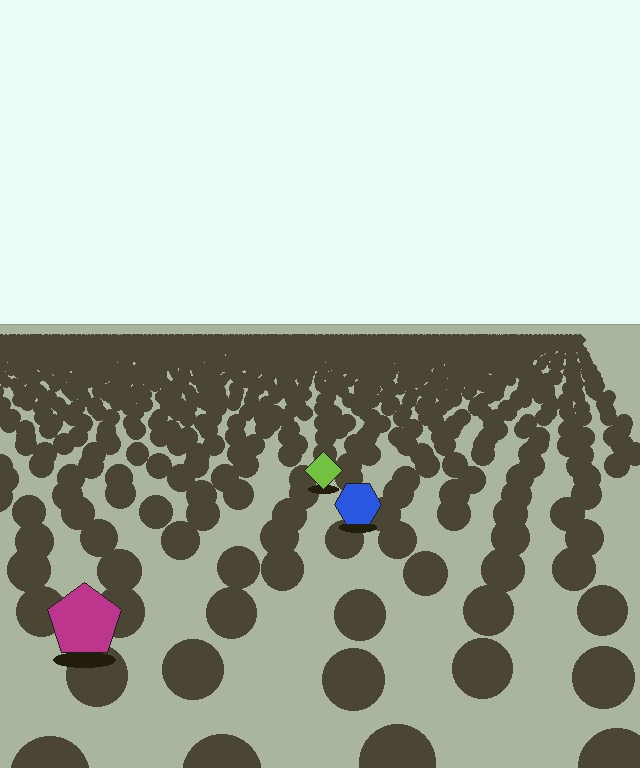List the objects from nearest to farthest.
From nearest to farthest: the magenta pentagon, the blue hexagon, the lime diamond.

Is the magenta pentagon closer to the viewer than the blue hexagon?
Yes. The magenta pentagon is closer — you can tell from the texture gradient: the ground texture is coarser near it.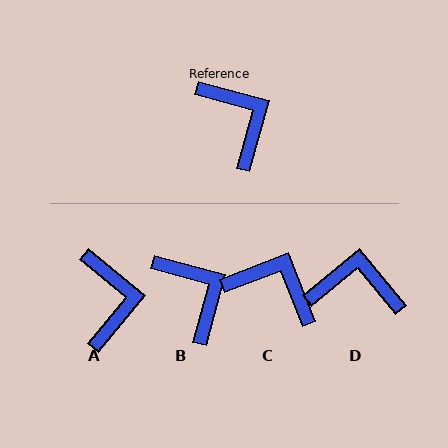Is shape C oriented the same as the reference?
No, it is off by about 36 degrees.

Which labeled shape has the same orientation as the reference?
B.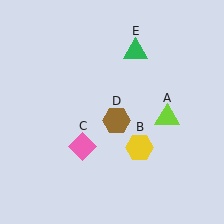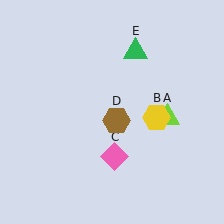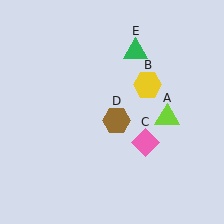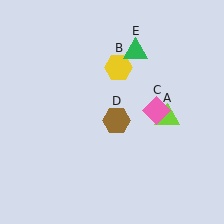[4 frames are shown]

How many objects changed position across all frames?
2 objects changed position: yellow hexagon (object B), pink diamond (object C).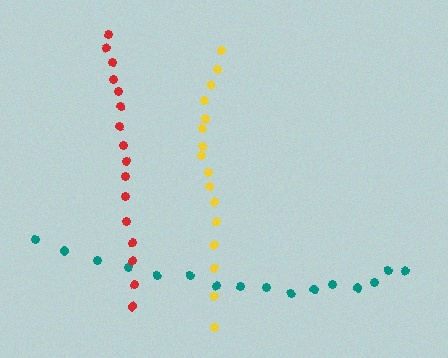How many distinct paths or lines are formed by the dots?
There are 3 distinct paths.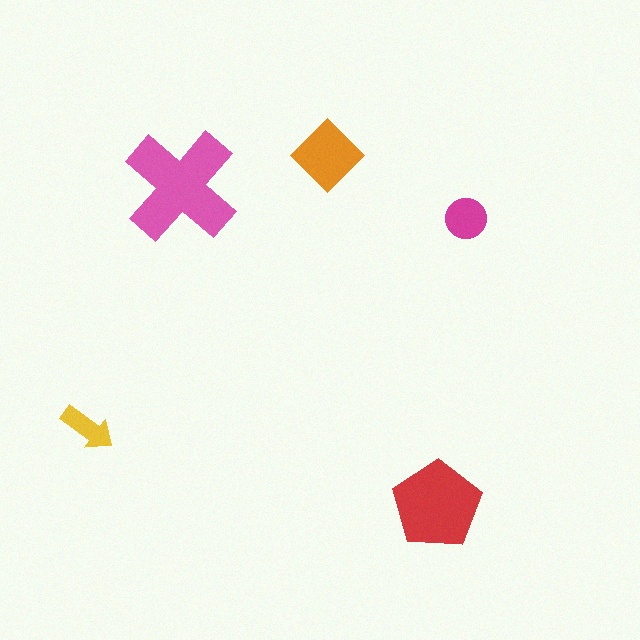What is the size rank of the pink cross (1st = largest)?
1st.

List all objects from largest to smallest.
The pink cross, the red pentagon, the orange diamond, the magenta circle, the yellow arrow.